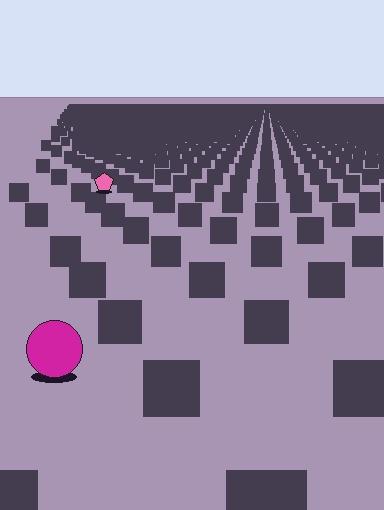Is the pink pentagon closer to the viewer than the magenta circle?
No. The magenta circle is closer — you can tell from the texture gradient: the ground texture is coarser near it.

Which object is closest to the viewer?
The magenta circle is closest. The texture marks near it are larger and more spread out.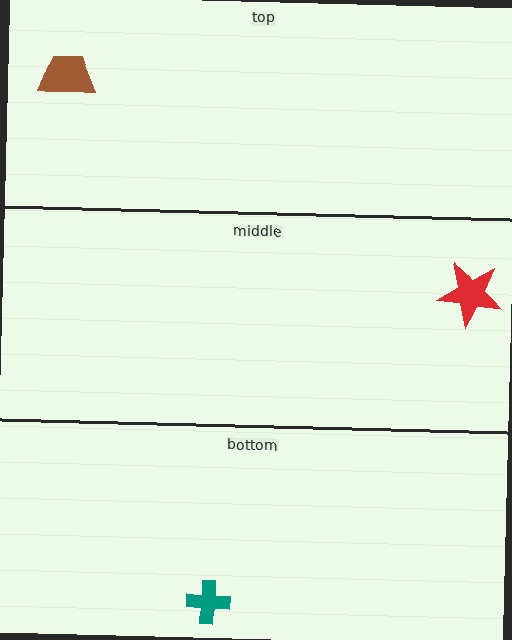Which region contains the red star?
The middle region.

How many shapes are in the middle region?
1.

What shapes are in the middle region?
The red star.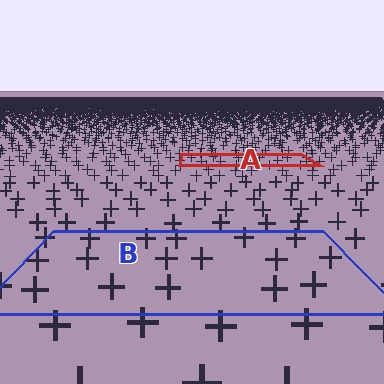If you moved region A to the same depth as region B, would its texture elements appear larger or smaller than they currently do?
They would appear larger. At a closer depth, the same texture elements are projected at a bigger on-screen size.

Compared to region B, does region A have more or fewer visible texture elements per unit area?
Region A has more texture elements per unit area — they are packed more densely because it is farther away.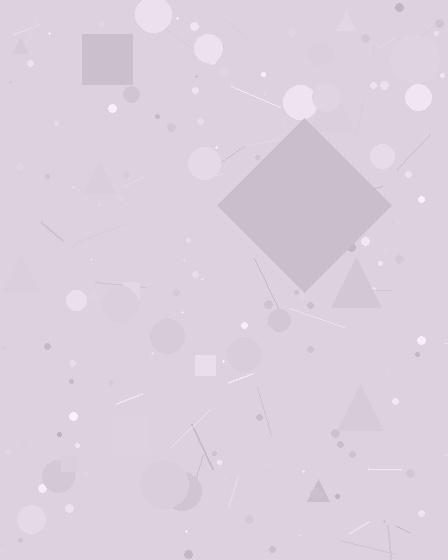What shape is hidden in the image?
A diamond is hidden in the image.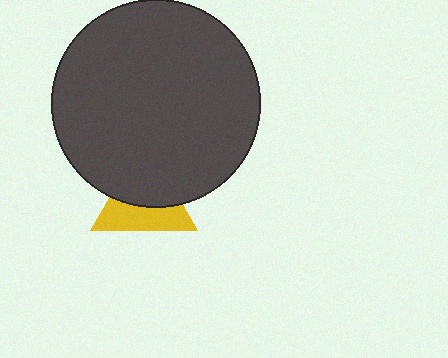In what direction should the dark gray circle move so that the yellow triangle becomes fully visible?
The dark gray circle should move up. That is the shortest direction to clear the overlap and leave the yellow triangle fully visible.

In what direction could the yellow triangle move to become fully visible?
The yellow triangle could move down. That would shift it out from behind the dark gray circle entirely.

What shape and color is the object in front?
The object in front is a dark gray circle.